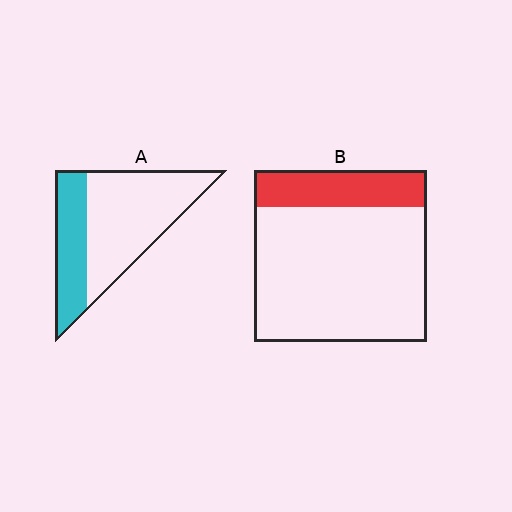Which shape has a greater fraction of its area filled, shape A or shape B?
Shape A.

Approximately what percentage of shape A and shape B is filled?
A is approximately 35% and B is approximately 20%.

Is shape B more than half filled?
No.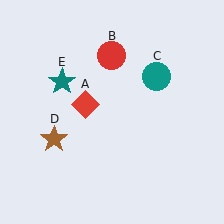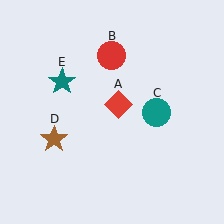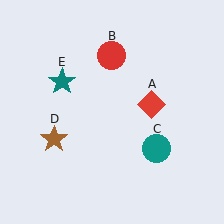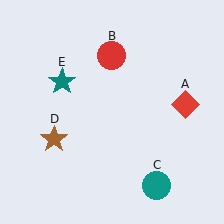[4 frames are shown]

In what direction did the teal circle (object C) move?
The teal circle (object C) moved down.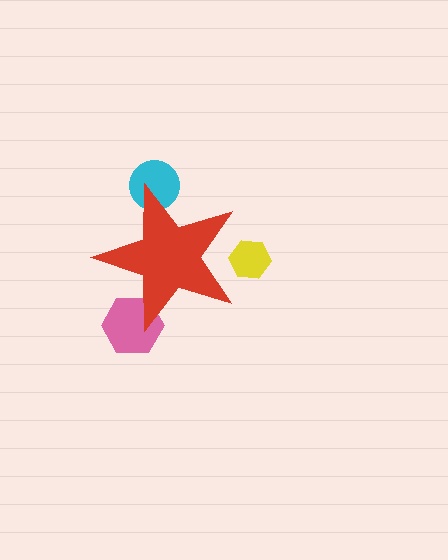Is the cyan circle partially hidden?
Yes, the cyan circle is partially hidden behind the red star.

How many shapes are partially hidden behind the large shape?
3 shapes are partially hidden.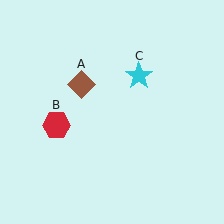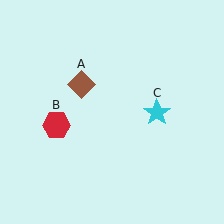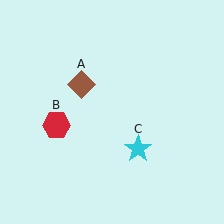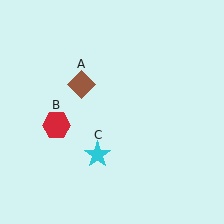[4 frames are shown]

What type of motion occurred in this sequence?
The cyan star (object C) rotated clockwise around the center of the scene.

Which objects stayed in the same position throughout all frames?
Brown diamond (object A) and red hexagon (object B) remained stationary.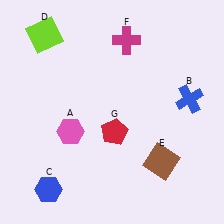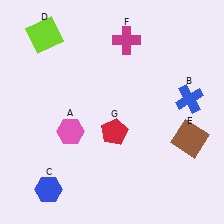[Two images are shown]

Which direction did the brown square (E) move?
The brown square (E) moved right.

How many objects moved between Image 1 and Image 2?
1 object moved between the two images.